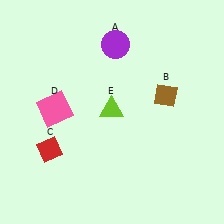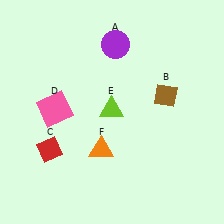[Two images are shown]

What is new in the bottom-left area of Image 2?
An orange triangle (F) was added in the bottom-left area of Image 2.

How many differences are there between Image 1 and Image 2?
There is 1 difference between the two images.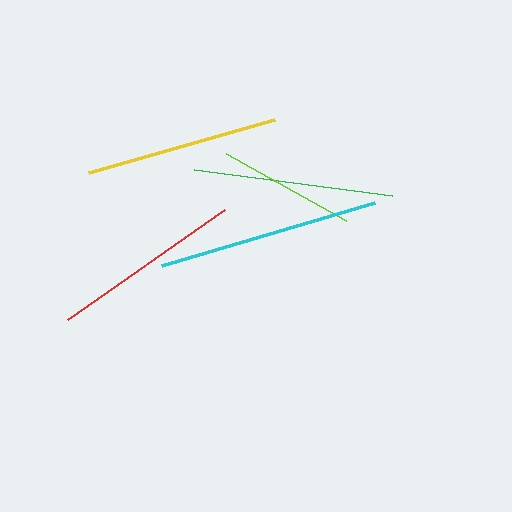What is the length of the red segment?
The red segment is approximately 192 pixels long.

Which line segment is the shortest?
The lime line is the shortest at approximately 137 pixels.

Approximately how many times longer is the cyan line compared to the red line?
The cyan line is approximately 1.2 times the length of the red line.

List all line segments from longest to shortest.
From longest to shortest: cyan, green, yellow, red, lime.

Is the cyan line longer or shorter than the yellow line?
The cyan line is longer than the yellow line.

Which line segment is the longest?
The cyan line is the longest at approximately 222 pixels.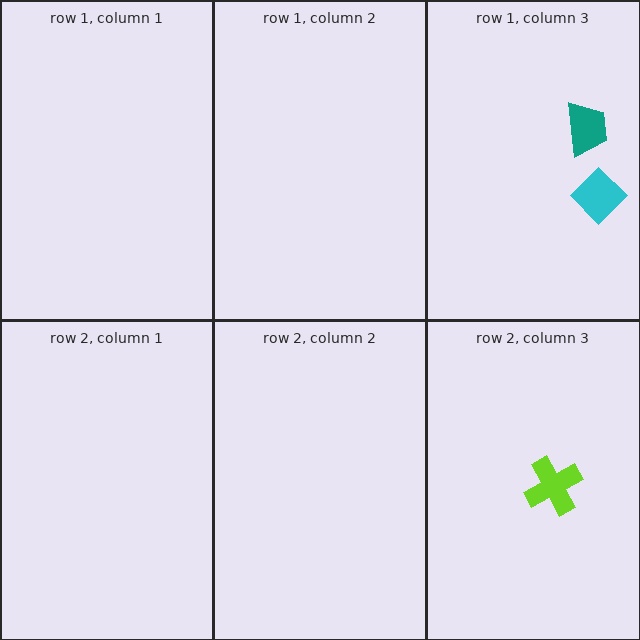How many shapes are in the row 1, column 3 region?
2.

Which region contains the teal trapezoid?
The row 1, column 3 region.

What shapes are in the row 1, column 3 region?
The cyan diamond, the teal trapezoid.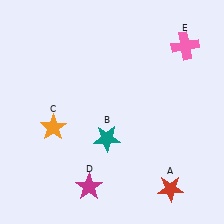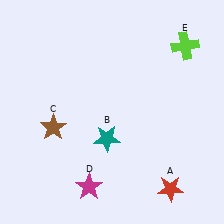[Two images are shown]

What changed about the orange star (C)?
In Image 1, C is orange. In Image 2, it changed to brown.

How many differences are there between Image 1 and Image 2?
There are 2 differences between the two images.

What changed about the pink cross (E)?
In Image 1, E is pink. In Image 2, it changed to lime.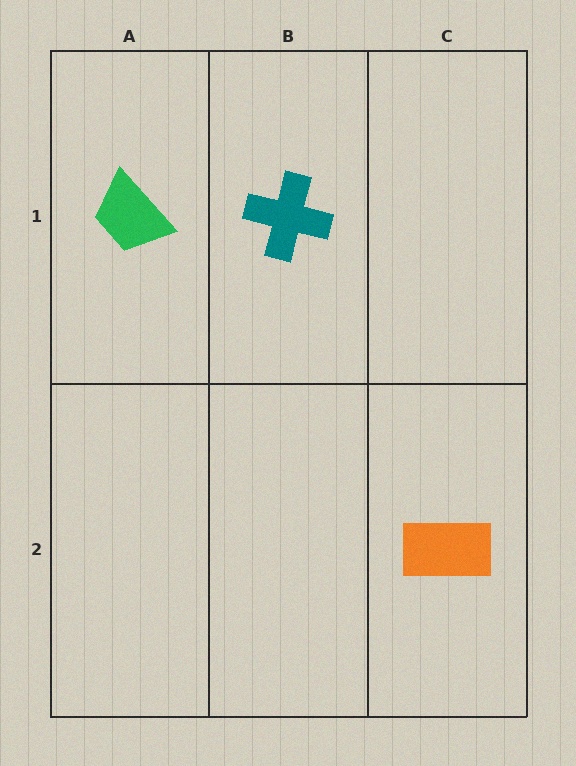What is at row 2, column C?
An orange rectangle.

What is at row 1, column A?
A green trapezoid.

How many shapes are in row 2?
1 shape.